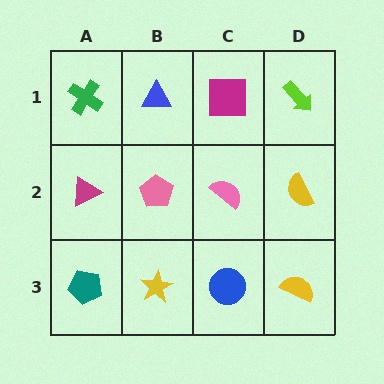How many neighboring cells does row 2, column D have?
3.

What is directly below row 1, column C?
A pink semicircle.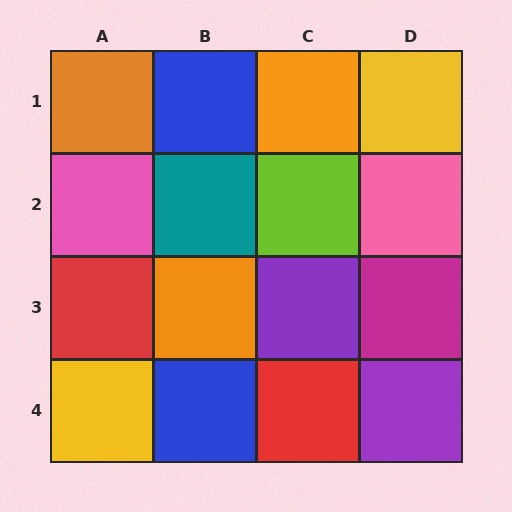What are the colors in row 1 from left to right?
Orange, blue, orange, yellow.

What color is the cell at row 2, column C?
Lime.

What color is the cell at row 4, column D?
Purple.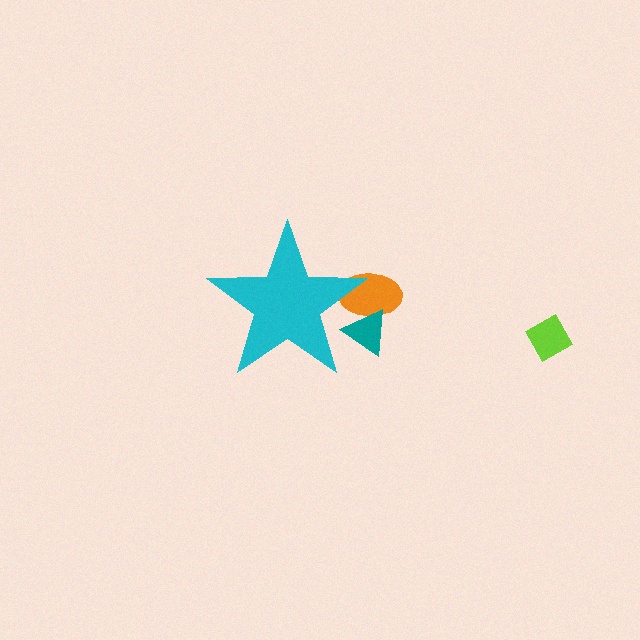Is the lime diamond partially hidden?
No, the lime diamond is fully visible.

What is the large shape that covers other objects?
A cyan star.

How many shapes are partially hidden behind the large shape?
2 shapes are partially hidden.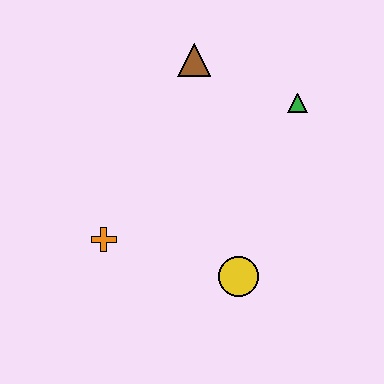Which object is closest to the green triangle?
The brown triangle is closest to the green triangle.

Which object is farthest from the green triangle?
The orange cross is farthest from the green triangle.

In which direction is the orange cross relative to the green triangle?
The orange cross is to the left of the green triangle.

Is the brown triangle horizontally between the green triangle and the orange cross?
Yes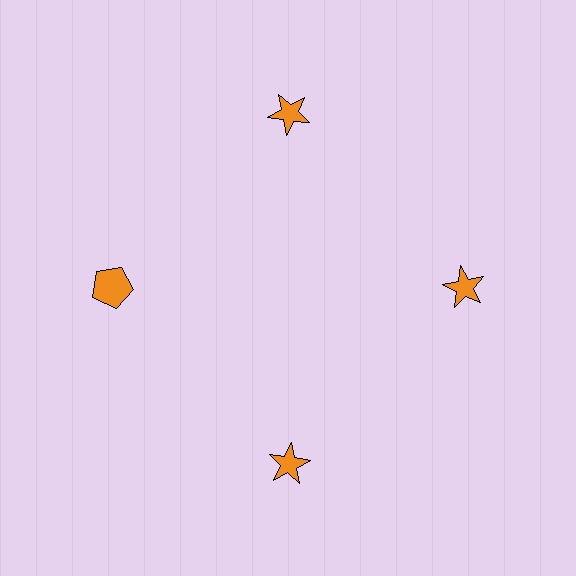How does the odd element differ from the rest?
It has a different shape: pentagon instead of star.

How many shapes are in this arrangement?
There are 4 shapes arranged in a ring pattern.